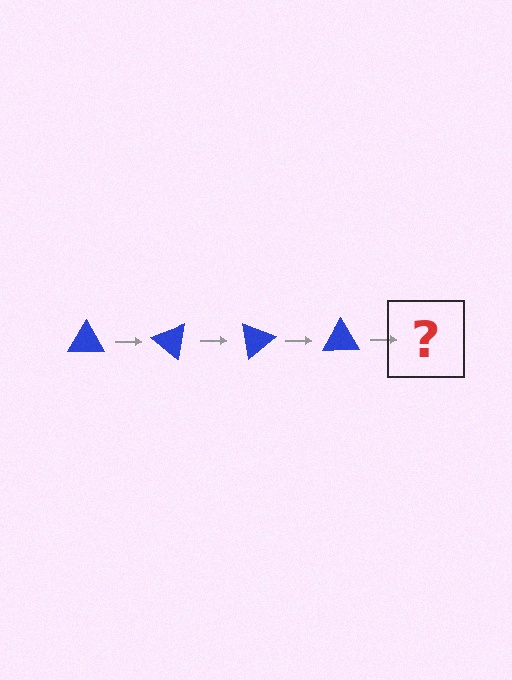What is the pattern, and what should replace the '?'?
The pattern is that the triangle rotates 40 degrees each step. The '?' should be a blue triangle rotated 160 degrees.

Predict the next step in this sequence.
The next step is a blue triangle rotated 160 degrees.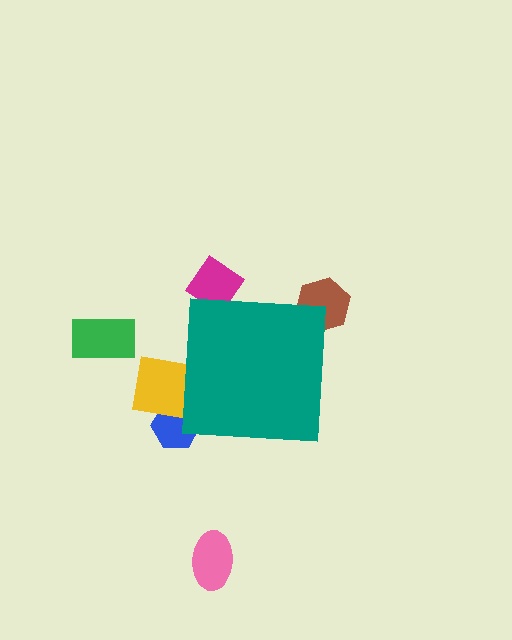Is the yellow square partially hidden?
Yes, the yellow square is partially hidden behind the teal square.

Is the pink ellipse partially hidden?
No, the pink ellipse is fully visible.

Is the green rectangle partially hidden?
No, the green rectangle is fully visible.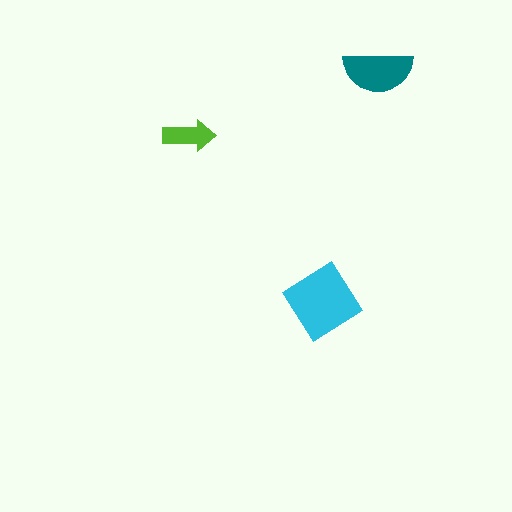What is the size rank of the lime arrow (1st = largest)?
3rd.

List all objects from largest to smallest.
The cyan diamond, the teal semicircle, the lime arrow.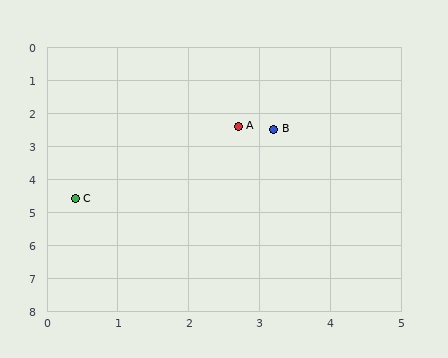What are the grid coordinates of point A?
Point A is at approximately (2.7, 2.4).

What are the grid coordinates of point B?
Point B is at approximately (3.2, 2.5).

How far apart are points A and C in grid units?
Points A and C are about 3.2 grid units apart.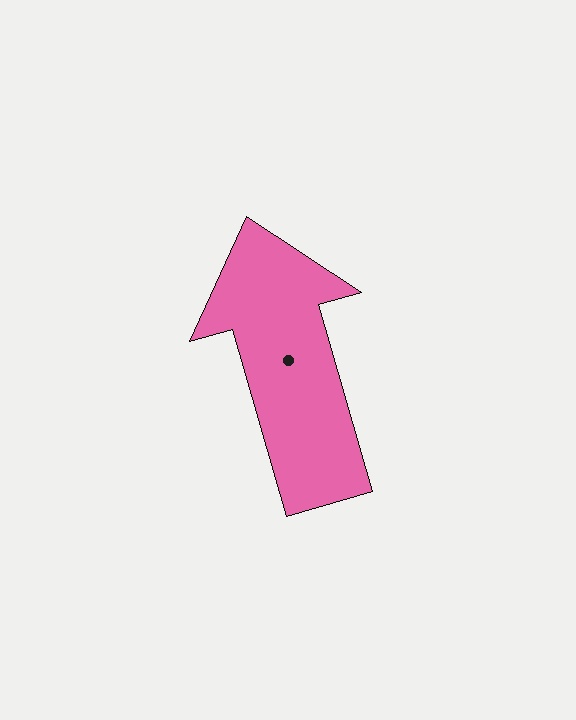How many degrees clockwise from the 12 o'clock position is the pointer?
Approximately 344 degrees.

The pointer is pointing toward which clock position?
Roughly 11 o'clock.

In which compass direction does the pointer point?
North.